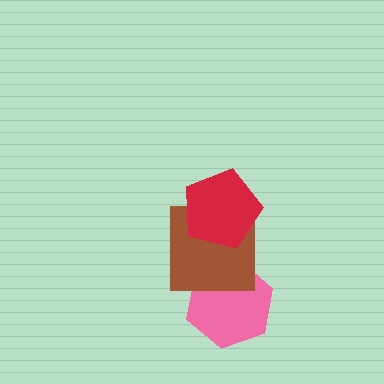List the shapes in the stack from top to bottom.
From top to bottom: the red pentagon, the brown square, the pink hexagon.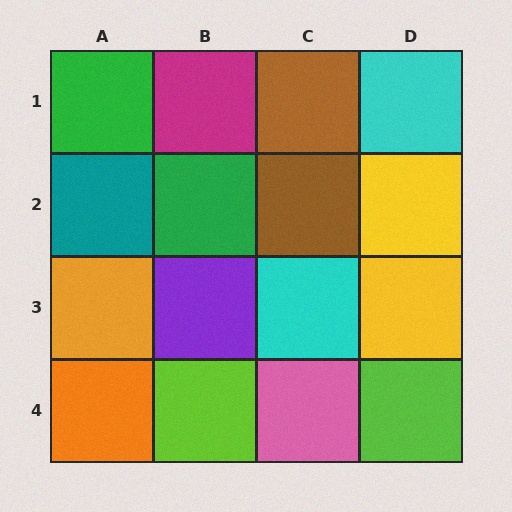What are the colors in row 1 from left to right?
Green, magenta, brown, cyan.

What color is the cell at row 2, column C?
Brown.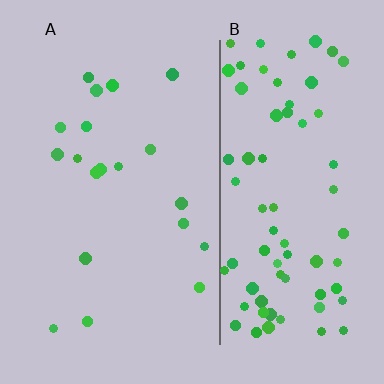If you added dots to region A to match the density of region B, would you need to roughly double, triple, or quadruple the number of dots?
Approximately quadruple.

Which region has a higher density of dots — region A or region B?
B (the right).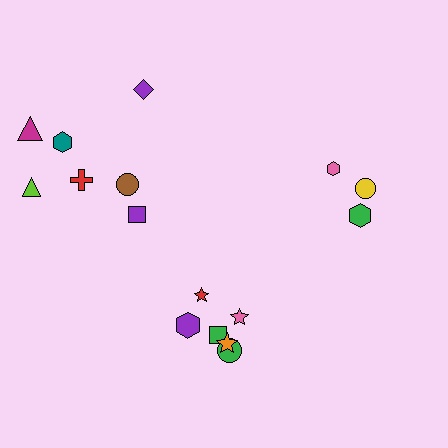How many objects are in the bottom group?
There are 6 objects.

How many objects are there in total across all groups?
There are 16 objects.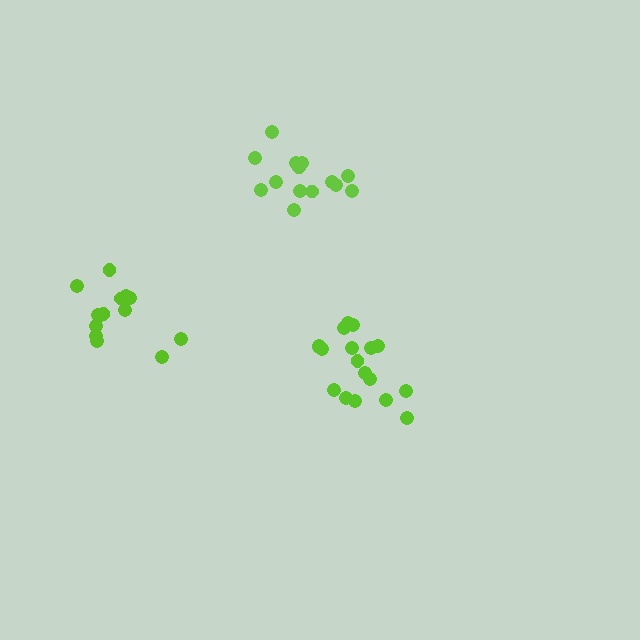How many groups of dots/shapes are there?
There are 3 groups.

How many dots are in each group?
Group 1: 18 dots, Group 2: 15 dots, Group 3: 14 dots (47 total).